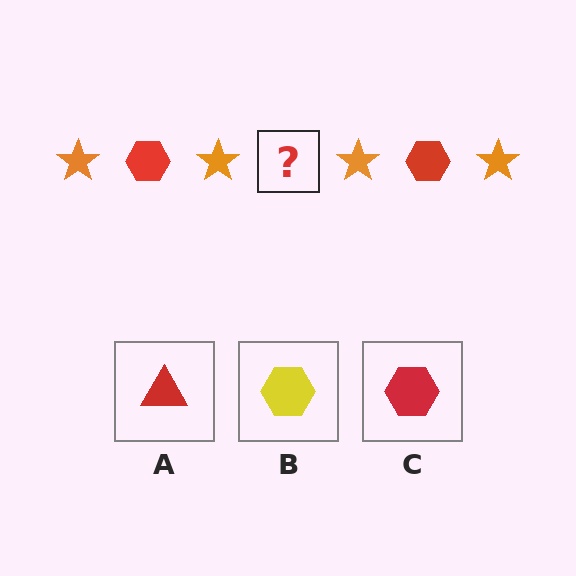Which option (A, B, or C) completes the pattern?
C.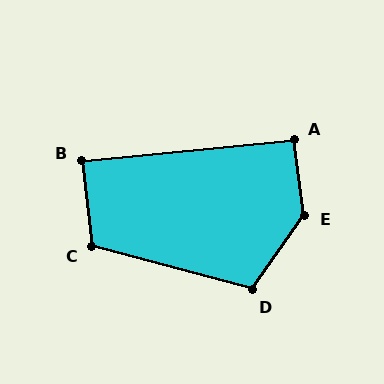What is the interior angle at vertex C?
Approximately 111 degrees (obtuse).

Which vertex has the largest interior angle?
E, at approximately 138 degrees.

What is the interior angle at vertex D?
Approximately 110 degrees (obtuse).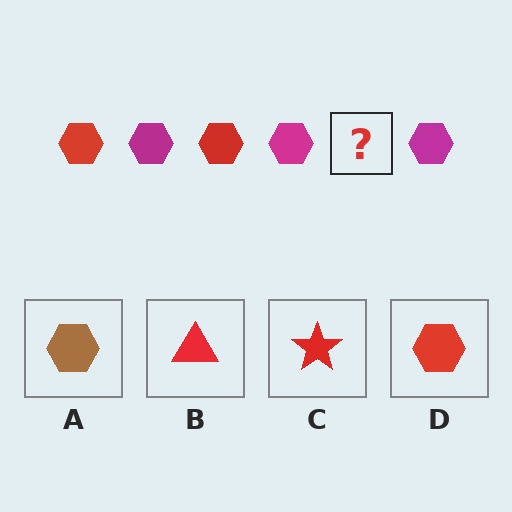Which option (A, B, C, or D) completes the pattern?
D.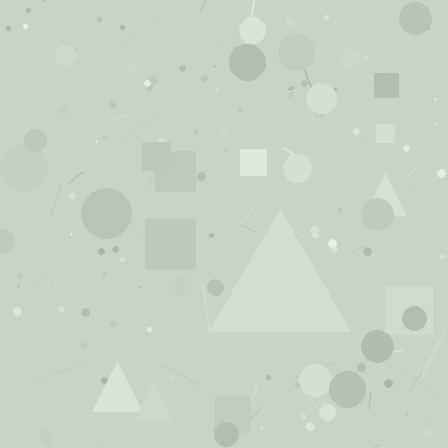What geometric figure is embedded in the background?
A triangle is embedded in the background.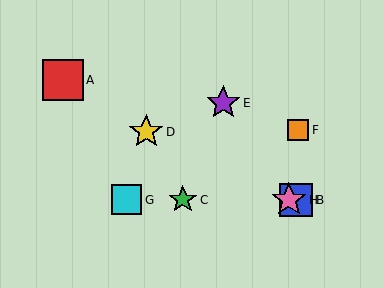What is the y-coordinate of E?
Object E is at y≈103.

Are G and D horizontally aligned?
No, G is at y≈200 and D is at y≈132.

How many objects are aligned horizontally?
4 objects (B, C, G, H) are aligned horizontally.